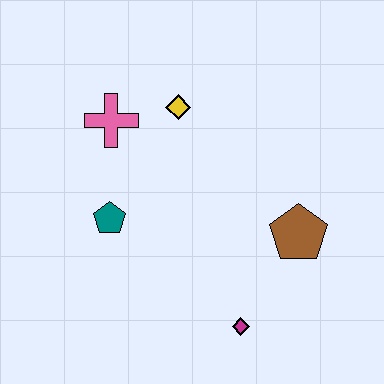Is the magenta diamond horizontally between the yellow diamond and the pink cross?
No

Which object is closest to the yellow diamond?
The pink cross is closest to the yellow diamond.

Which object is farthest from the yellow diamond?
The magenta diamond is farthest from the yellow diamond.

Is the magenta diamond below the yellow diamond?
Yes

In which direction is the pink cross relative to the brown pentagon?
The pink cross is to the left of the brown pentagon.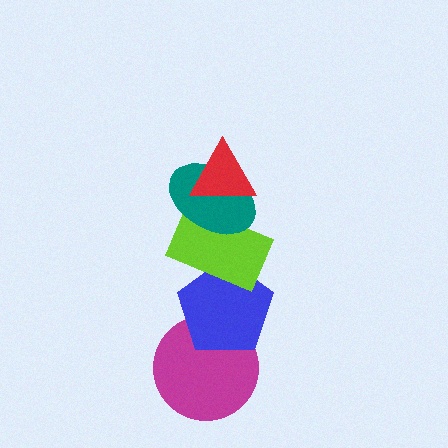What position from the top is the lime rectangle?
The lime rectangle is 3rd from the top.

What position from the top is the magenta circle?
The magenta circle is 5th from the top.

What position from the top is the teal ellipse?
The teal ellipse is 2nd from the top.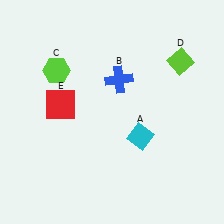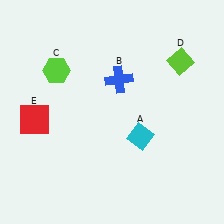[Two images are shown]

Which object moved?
The red square (E) moved left.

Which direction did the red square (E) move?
The red square (E) moved left.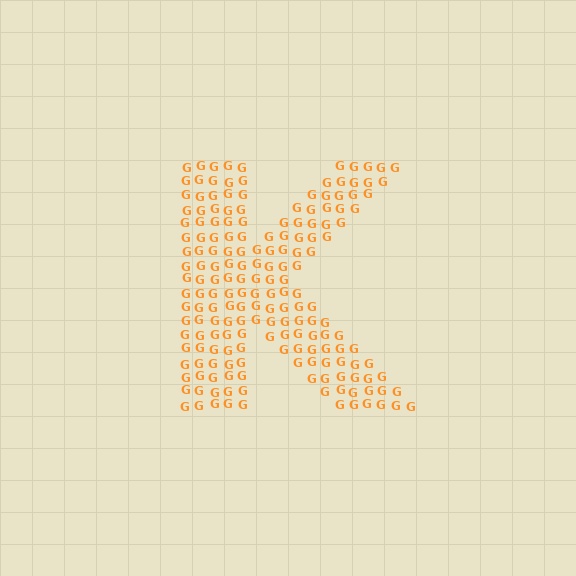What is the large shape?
The large shape is the letter K.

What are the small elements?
The small elements are letter G's.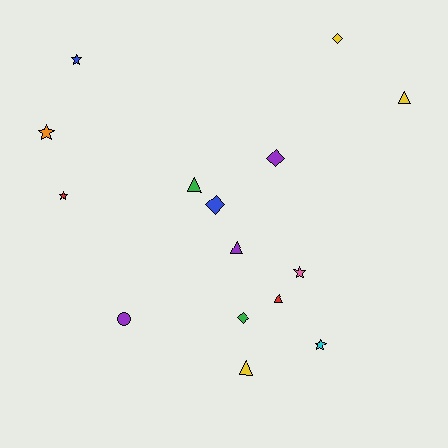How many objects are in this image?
There are 15 objects.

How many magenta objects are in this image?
There are no magenta objects.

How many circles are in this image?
There is 1 circle.